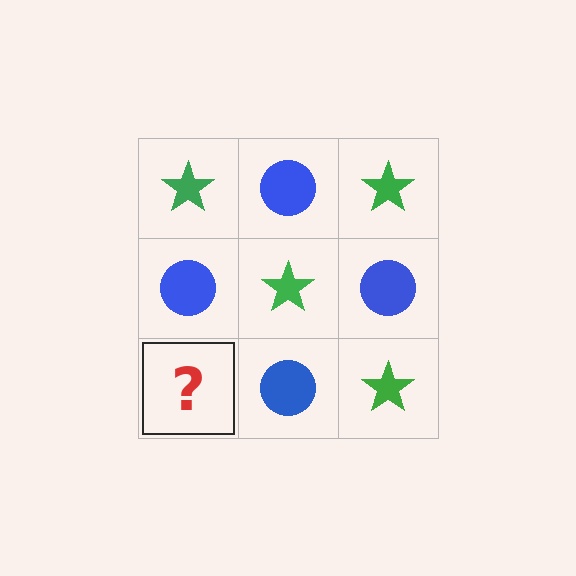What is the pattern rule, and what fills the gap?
The rule is that it alternates green star and blue circle in a checkerboard pattern. The gap should be filled with a green star.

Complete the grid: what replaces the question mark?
The question mark should be replaced with a green star.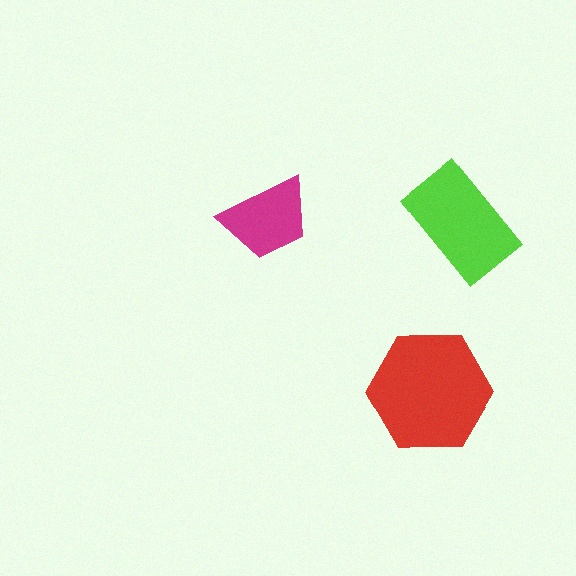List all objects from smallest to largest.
The magenta trapezoid, the lime rectangle, the red hexagon.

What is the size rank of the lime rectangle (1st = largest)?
2nd.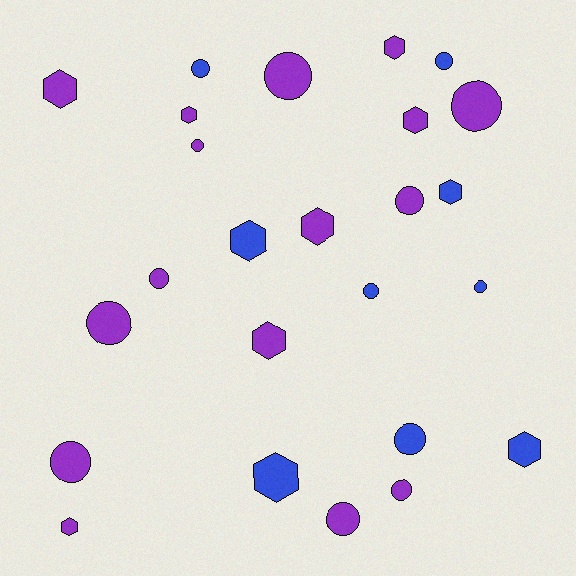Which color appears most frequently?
Purple, with 16 objects.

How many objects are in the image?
There are 25 objects.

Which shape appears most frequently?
Circle, with 14 objects.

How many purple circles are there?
There are 9 purple circles.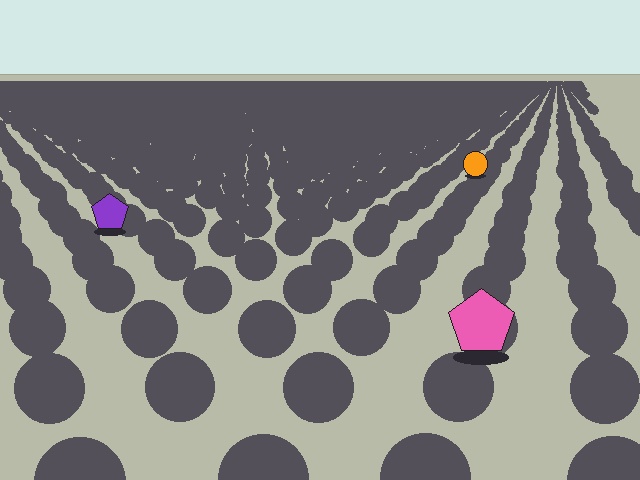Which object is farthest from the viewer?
The orange circle is farthest from the viewer. It appears smaller and the ground texture around it is denser.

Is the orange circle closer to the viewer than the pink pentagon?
No. The pink pentagon is closer — you can tell from the texture gradient: the ground texture is coarser near it.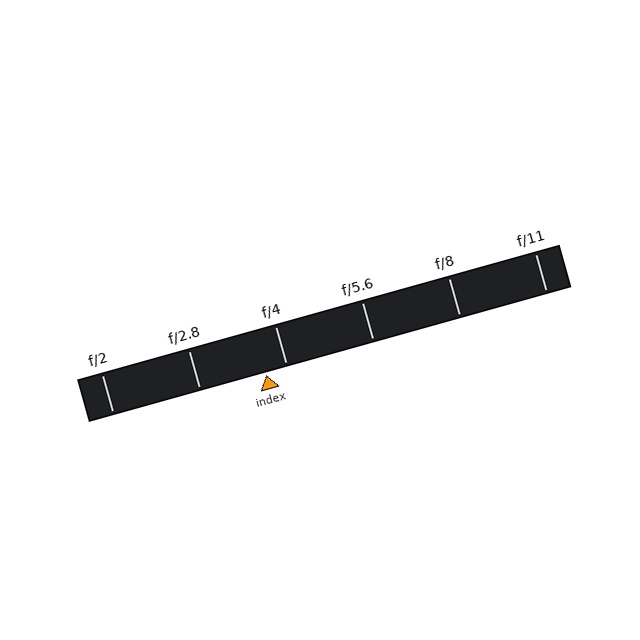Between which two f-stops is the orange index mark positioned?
The index mark is between f/2.8 and f/4.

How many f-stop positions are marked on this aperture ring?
There are 6 f-stop positions marked.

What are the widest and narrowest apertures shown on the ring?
The widest aperture shown is f/2 and the narrowest is f/11.